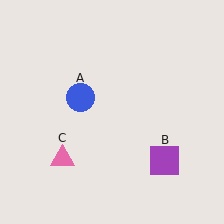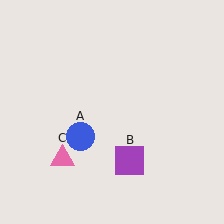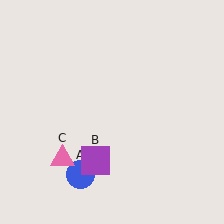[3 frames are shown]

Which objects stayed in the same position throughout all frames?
Pink triangle (object C) remained stationary.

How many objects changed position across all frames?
2 objects changed position: blue circle (object A), purple square (object B).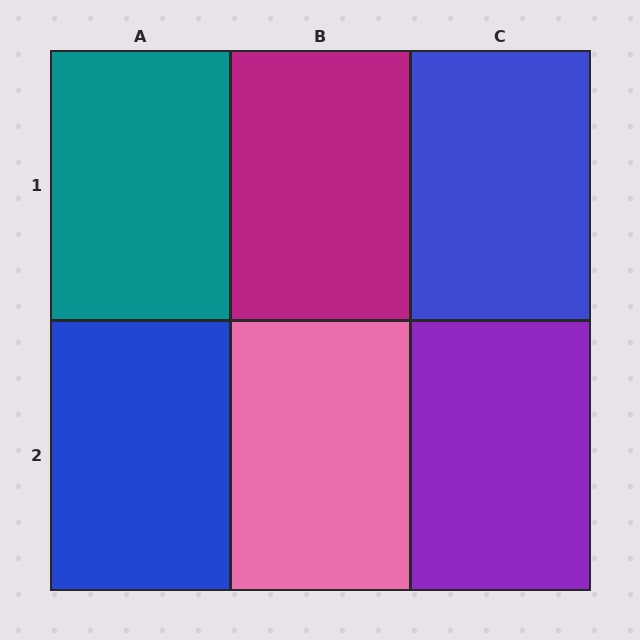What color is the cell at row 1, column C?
Blue.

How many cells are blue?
2 cells are blue.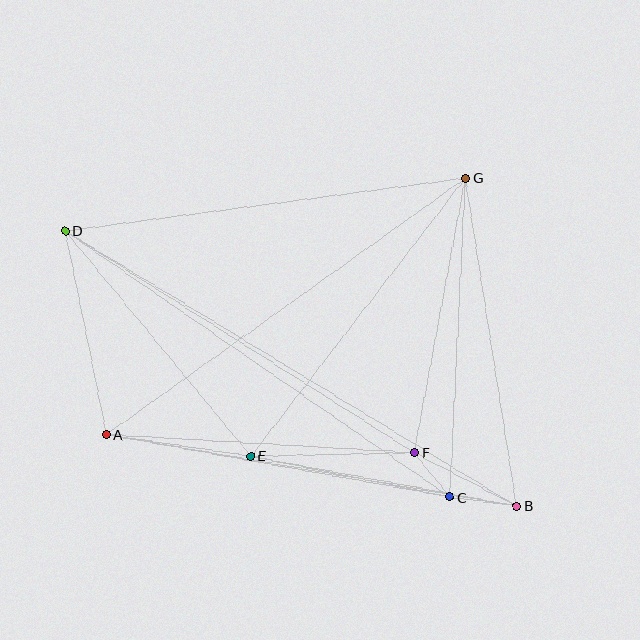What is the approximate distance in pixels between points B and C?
The distance between B and C is approximately 67 pixels.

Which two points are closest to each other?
Points C and F are closest to each other.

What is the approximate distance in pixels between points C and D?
The distance between C and D is approximately 468 pixels.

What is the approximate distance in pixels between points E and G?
The distance between E and G is approximately 351 pixels.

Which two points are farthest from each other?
Points B and D are farthest from each other.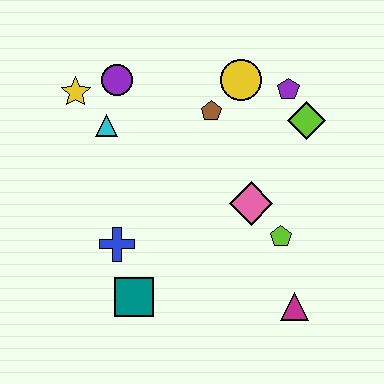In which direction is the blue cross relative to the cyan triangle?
The blue cross is below the cyan triangle.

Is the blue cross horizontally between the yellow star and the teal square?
Yes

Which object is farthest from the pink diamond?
The yellow star is farthest from the pink diamond.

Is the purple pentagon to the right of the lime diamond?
No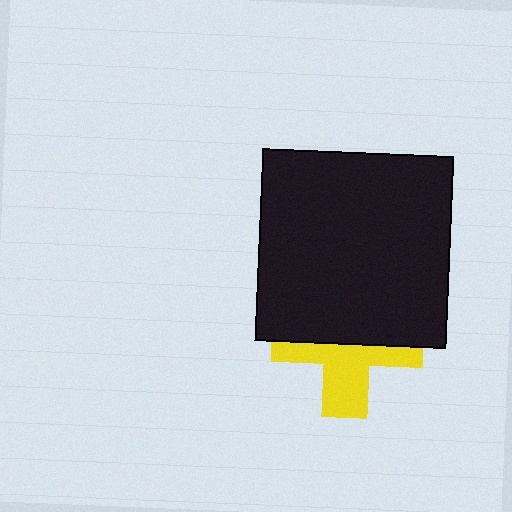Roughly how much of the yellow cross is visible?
About half of it is visible (roughly 46%).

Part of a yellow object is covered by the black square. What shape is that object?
It is a cross.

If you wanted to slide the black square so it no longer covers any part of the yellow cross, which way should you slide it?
Slide it up — that is the most direct way to separate the two shapes.